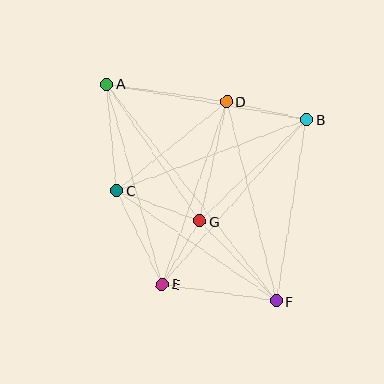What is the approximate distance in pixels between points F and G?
The distance between F and G is approximately 111 pixels.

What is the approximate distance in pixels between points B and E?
The distance between B and E is approximately 219 pixels.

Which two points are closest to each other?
Points E and G are closest to each other.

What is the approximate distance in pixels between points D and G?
The distance between D and G is approximately 122 pixels.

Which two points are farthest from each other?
Points A and F are farthest from each other.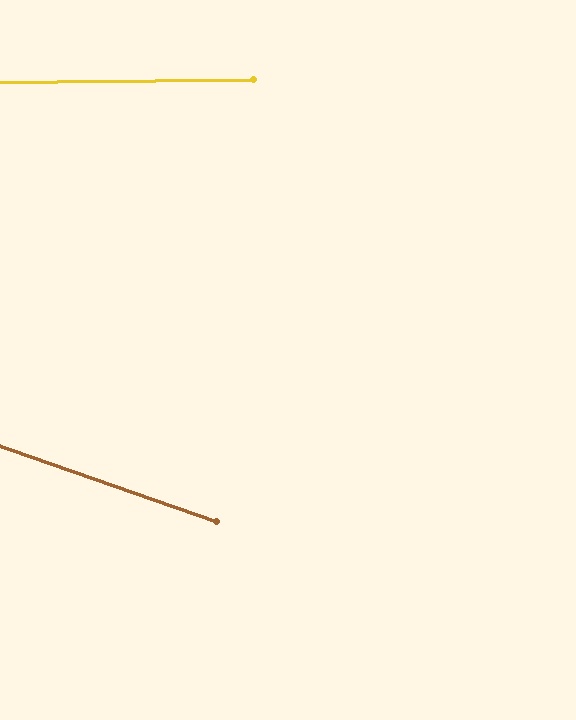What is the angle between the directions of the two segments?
Approximately 20 degrees.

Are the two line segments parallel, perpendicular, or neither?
Neither parallel nor perpendicular — they differ by about 20°.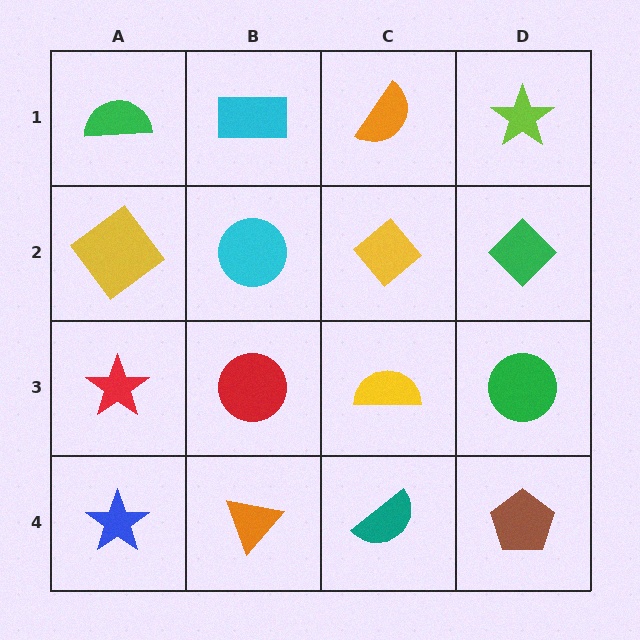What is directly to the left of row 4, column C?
An orange triangle.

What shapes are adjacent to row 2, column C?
An orange semicircle (row 1, column C), a yellow semicircle (row 3, column C), a cyan circle (row 2, column B), a green diamond (row 2, column D).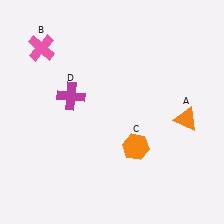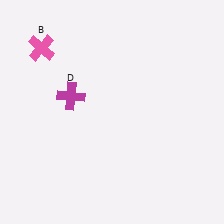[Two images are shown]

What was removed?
The orange hexagon (C), the orange triangle (A) were removed in Image 2.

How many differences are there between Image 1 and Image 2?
There are 2 differences between the two images.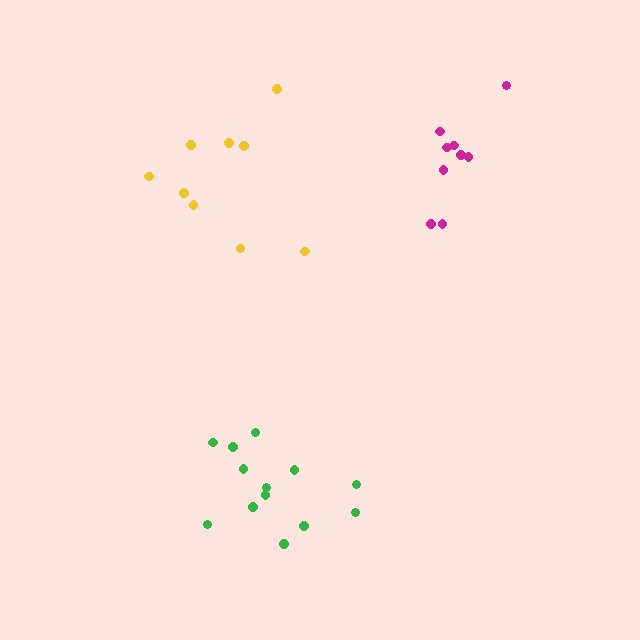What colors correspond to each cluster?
The clusters are colored: green, yellow, magenta.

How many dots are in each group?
Group 1: 13 dots, Group 2: 9 dots, Group 3: 9 dots (31 total).